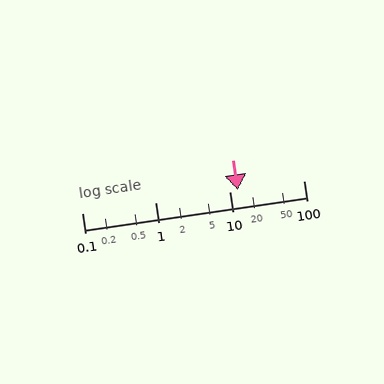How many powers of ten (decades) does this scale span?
The scale spans 3 decades, from 0.1 to 100.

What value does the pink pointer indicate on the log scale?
The pointer indicates approximately 13.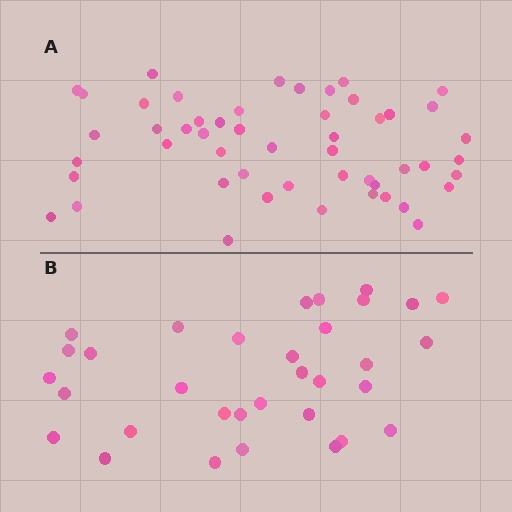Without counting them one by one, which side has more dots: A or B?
Region A (the top region) has more dots.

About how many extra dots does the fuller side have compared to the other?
Region A has approximately 20 more dots than region B.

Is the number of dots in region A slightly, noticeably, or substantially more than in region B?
Region A has substantially more. The ratio is roughly 1.5 to 1.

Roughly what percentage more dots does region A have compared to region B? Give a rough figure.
About 55% more.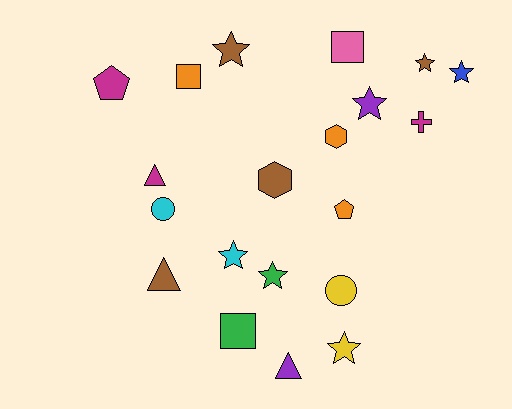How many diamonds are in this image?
There are no diamonds.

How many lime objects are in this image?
There are no lime objects.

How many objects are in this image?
There are 20 objects.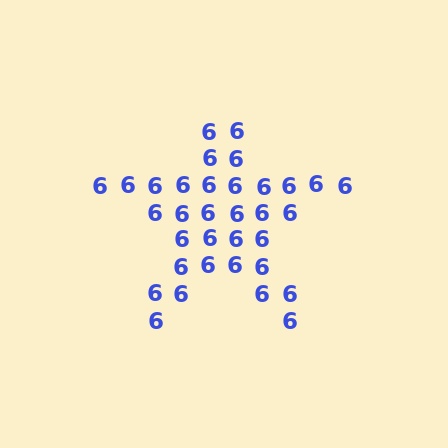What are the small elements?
The small elements are digit 6's.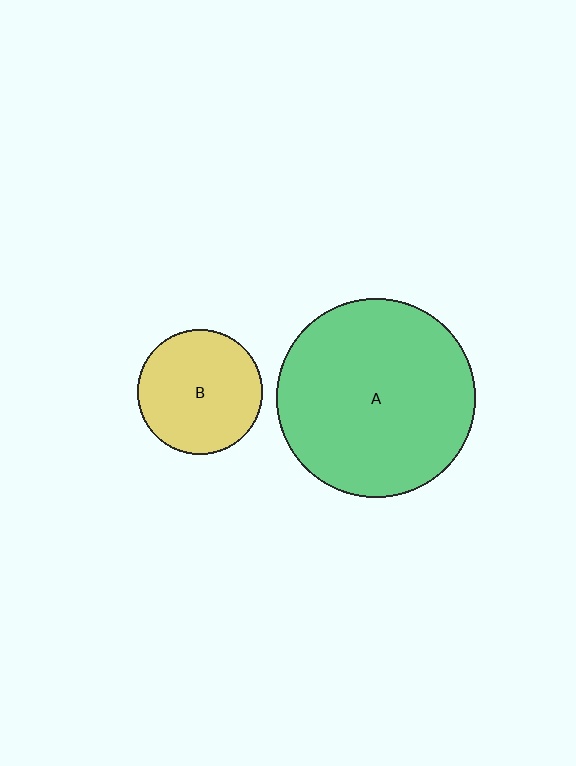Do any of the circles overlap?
No, none of the circles overlap.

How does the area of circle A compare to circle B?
Approximately 2.6 times.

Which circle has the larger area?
Circle A (green).